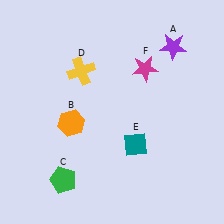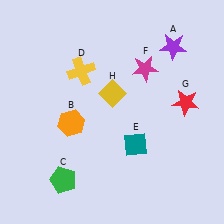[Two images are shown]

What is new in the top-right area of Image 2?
A yellow diamond (H) was added in the top-right area of Image 2.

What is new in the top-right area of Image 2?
A red star (G) was added in the top-right area of Image 2.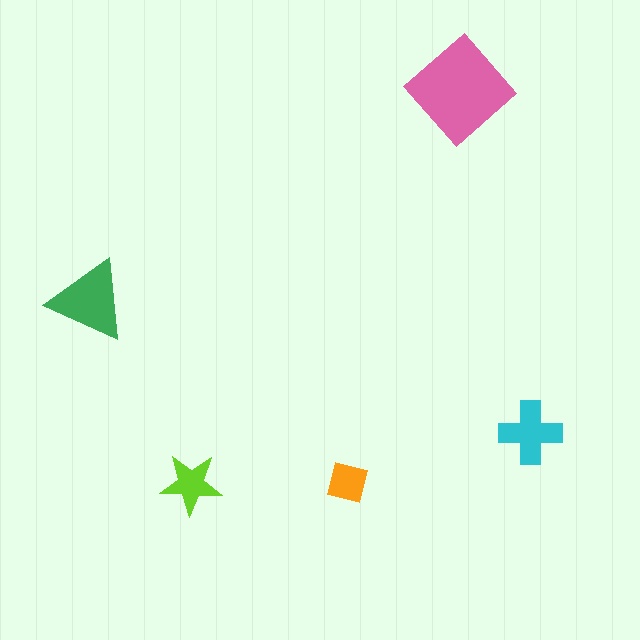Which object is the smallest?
The orange square.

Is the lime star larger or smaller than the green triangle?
Smaller.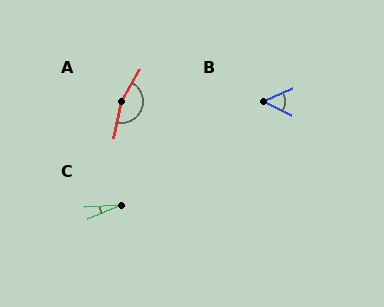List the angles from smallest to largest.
C (20°), B (49°), A (162°).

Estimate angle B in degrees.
Approximately 49 degrees.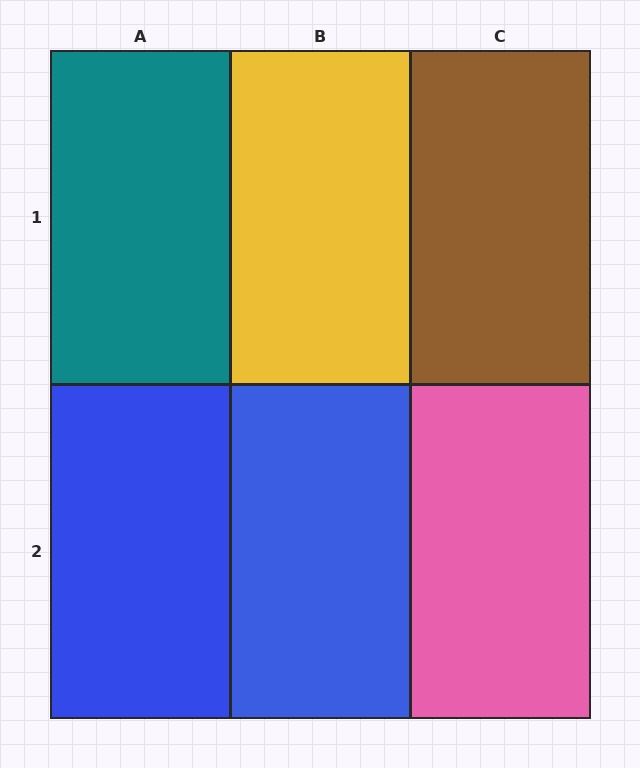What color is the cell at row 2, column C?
Pink.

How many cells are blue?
2 cells are blue.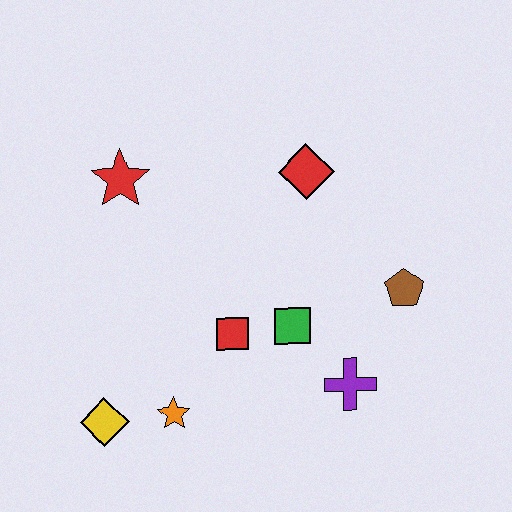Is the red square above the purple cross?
Yes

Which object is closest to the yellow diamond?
The orange star is closest to the yellow diamond.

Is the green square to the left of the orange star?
No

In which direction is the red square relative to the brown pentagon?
The red square is to the left of the brown pentagon.